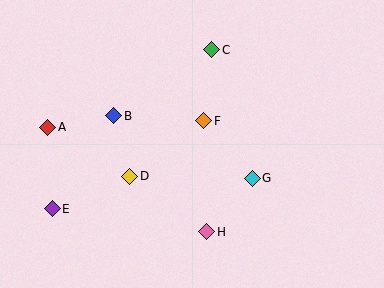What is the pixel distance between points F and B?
The distance between F and B is 90 pixels.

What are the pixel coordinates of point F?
Point F is at (204, 121).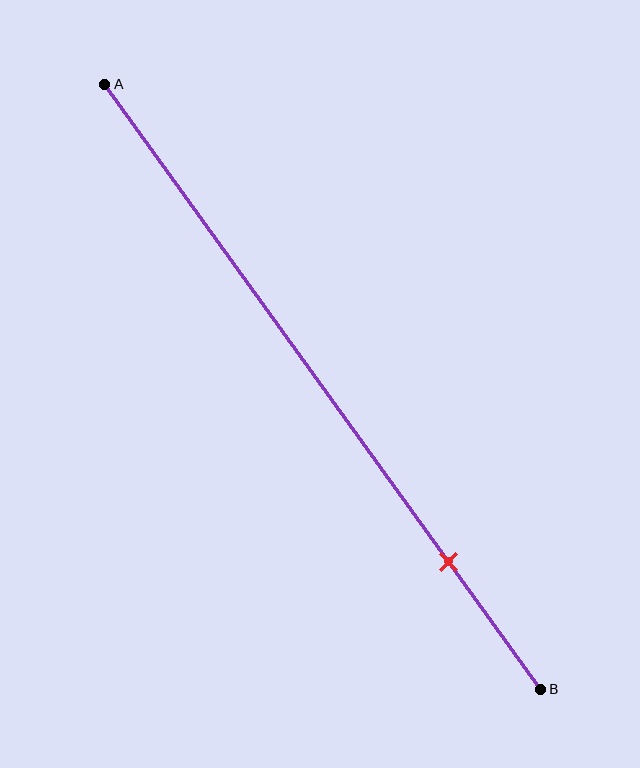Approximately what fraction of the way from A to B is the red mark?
The red mark is approximately 80% of the way from A to B.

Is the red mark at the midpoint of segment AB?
No, the mark is at about 80% from A, not at the 50% midpoint.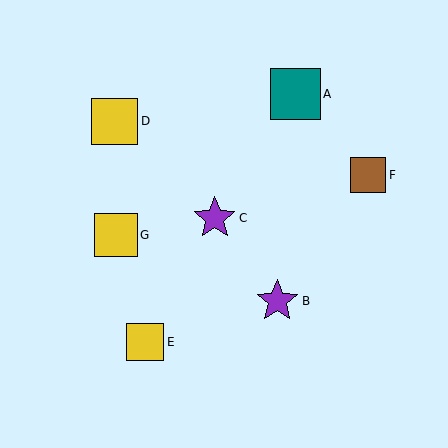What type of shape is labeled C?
Shape C is a purple star.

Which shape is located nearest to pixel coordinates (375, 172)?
The brown square (labeled F) at (368, 175) is nearest to that location.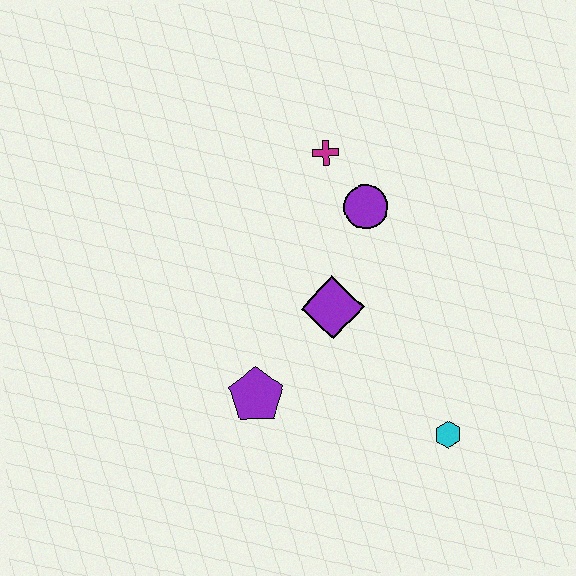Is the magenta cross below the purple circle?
No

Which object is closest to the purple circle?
The magenta cross is closest to the purple circle.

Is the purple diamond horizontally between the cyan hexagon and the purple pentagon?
Yes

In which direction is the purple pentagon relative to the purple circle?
The purple pentagon is below the purple circle.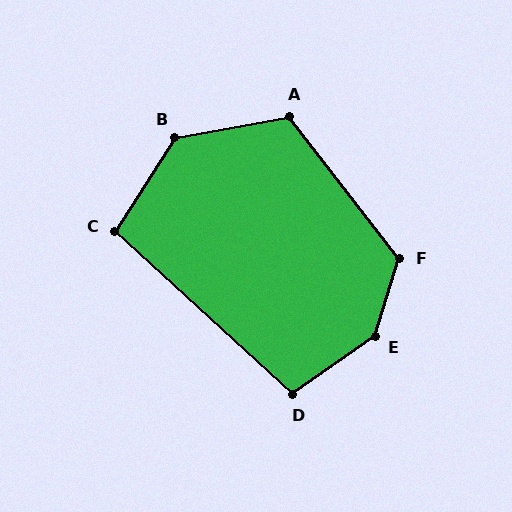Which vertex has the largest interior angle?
E, at approximately 143 degrees.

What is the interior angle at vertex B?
Approximately 133 degrees (obtuse).